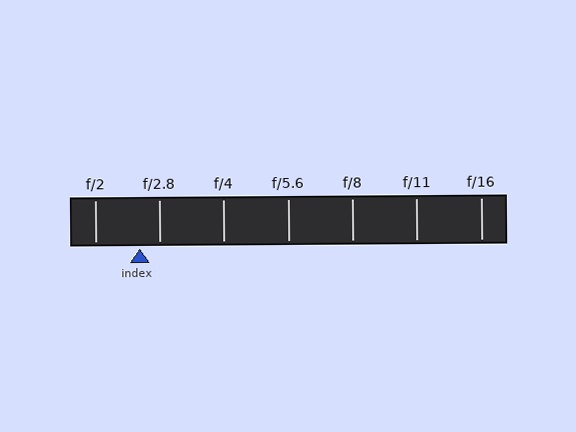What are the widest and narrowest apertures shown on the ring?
The widest aperture shown is f/2 and the narrowest is f/16.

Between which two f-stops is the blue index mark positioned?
The index mark is between f/2 and f/2.8.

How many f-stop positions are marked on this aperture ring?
There are 7 f-stop positions marked.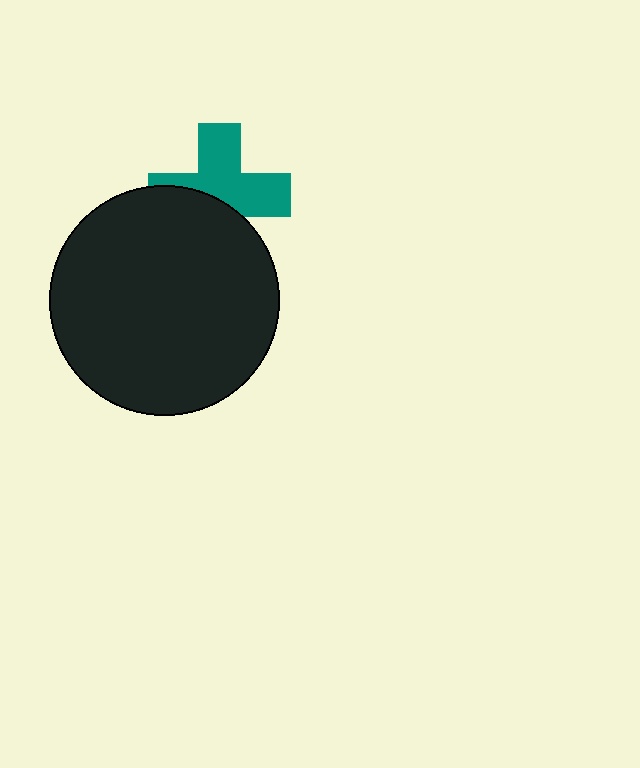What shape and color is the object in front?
The object in front is a black circle.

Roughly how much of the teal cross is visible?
About half of it is visible (roughly 58%).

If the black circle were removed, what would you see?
You would see the complete teal cross.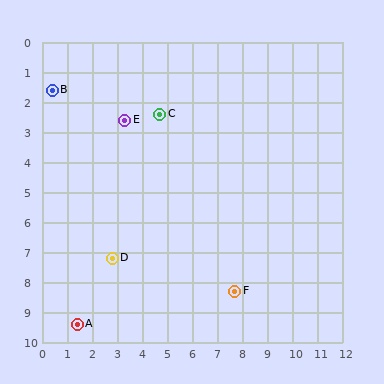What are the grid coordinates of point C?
Point C is at approximately (4.7, 2.4).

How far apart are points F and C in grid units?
Points F and C are about 6.6 grid units apart.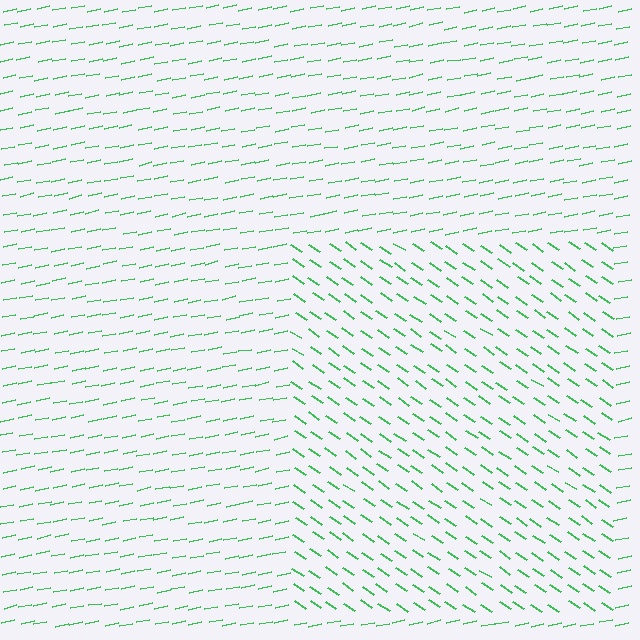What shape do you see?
I see a rectangle.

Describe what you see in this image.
The image is filled with small green line segments. A rectangle region in the image has lines oriented differently from the surrounding lines, creating a visible texture boundary.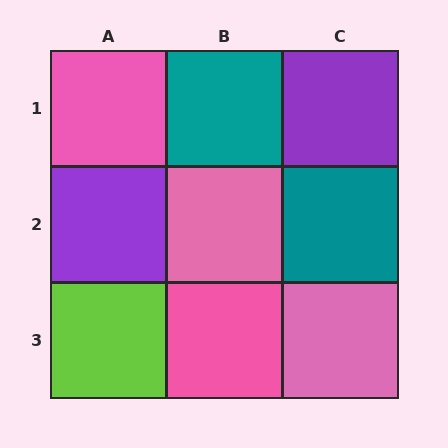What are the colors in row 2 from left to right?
Purple, pink, teal.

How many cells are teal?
2 cells are teal.